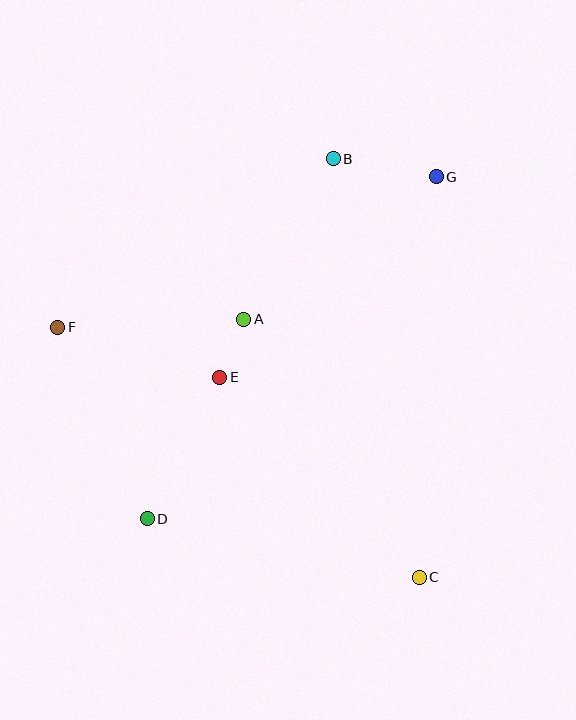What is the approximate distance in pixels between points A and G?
The distance between A and G is approximately 240 pixels.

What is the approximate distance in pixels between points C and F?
The distance between C and F is approximately 440 pixels.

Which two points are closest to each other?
Points A and E are closest to each other.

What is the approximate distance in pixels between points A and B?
The distance between A and B is approximately 184 pixels.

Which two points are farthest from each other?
Points D and G are farthest from each other.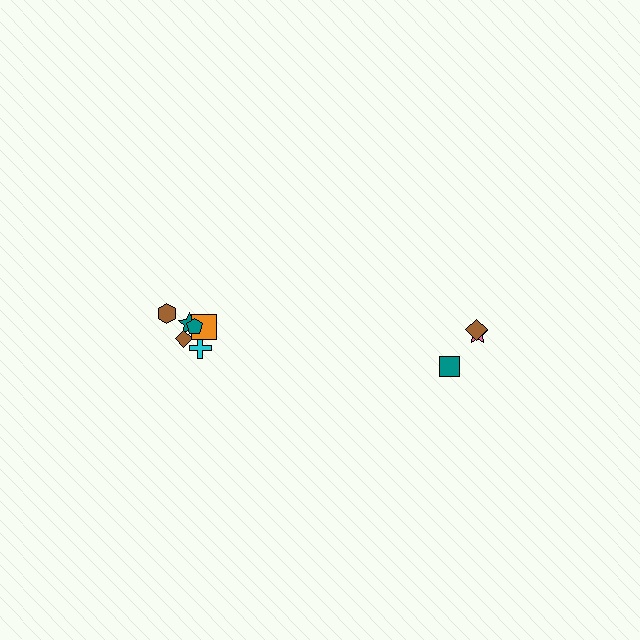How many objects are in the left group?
There are 6 objects.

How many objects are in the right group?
There are 3 objects.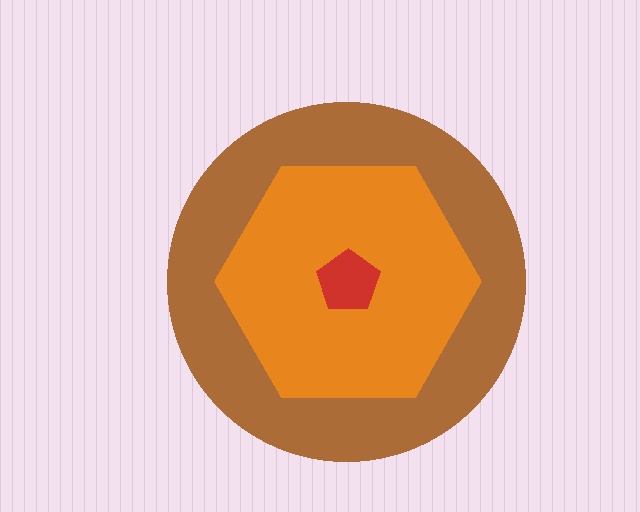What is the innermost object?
The red pentagon.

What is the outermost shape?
The brown circle.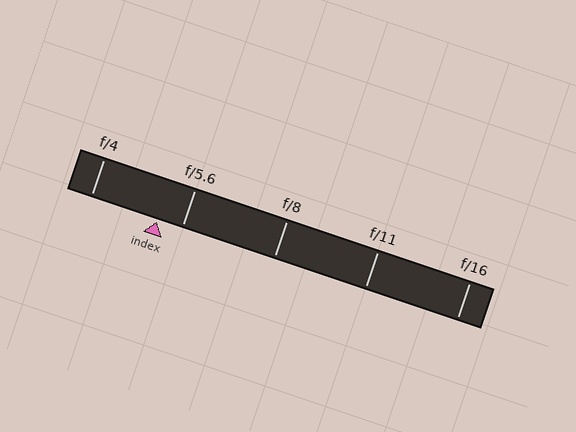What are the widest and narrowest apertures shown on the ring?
The widest aperture shown is f/4 and the narrowest is f/16.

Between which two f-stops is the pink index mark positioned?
The index mark is between f/4 and f/5.6.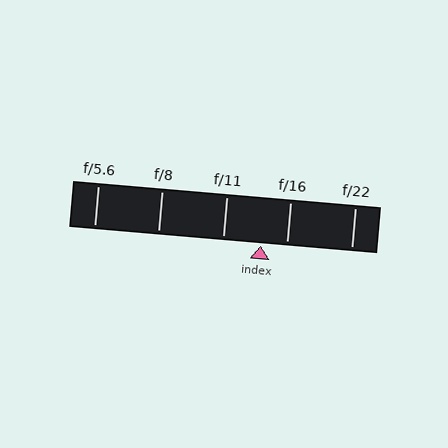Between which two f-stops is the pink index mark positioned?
The index mark is between f/11 and f/16.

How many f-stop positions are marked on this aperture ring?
There are 5 f-stop positions marked.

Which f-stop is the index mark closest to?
The index mark is closest to f/16.